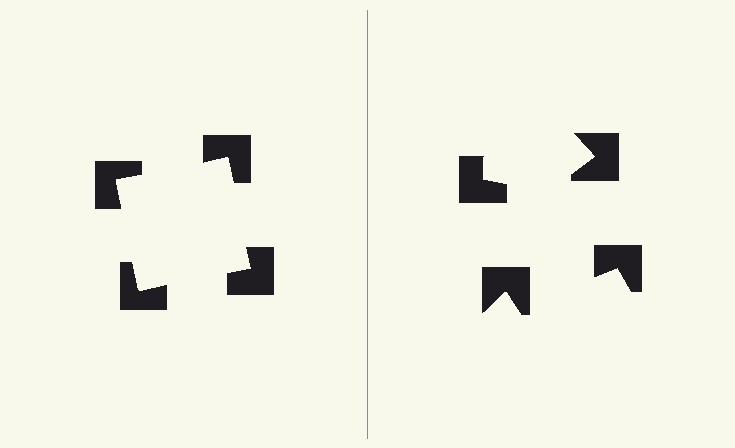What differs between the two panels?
The notched squares are positioned identically on both sides; only the wedge orientations differ. On the left they align to a square; on the right they are misaligned.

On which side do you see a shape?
An illusory square appears on the left side. On the right side the wedge cuts are rotated, so no coherent shape forms.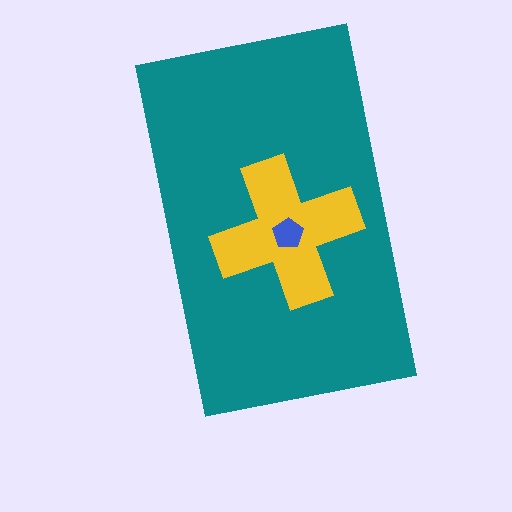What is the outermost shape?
The teal rectangle.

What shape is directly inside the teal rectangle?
The yellow cross.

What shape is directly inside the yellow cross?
The blue pentagon.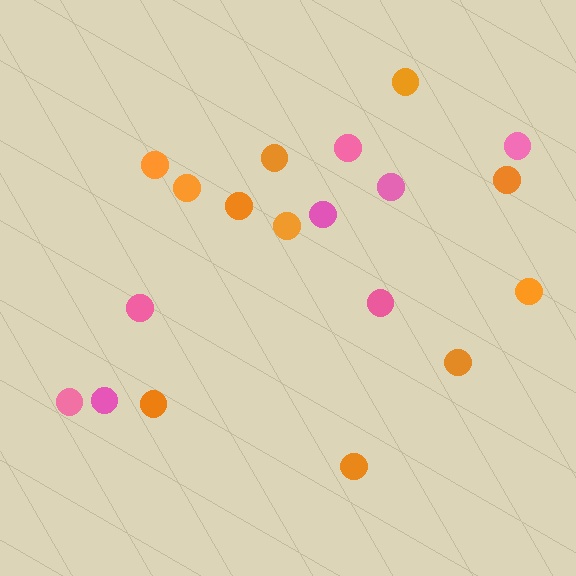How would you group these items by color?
There are 2 groups: one group of pink circles (8) and one group of orange circles (11).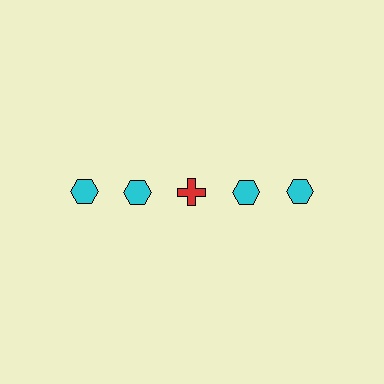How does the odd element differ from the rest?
It differs in both color (red instead of cyan) and shape (cross instead of hexagon).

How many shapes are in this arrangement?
There are 5 shapes arranged in a grid pattern.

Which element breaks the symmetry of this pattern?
The red cross in the top row, center column breaks the symmetry. All other shapes are cyan hexagons.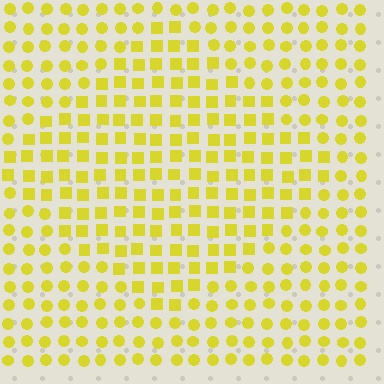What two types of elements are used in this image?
The image uses squares inside the diamond region and circles outside it.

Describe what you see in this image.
The image is filled with small yellow elements arranged in a uniform grid. A diamond-shaped region contains squares, while the surrounding area contains circles. The boundary is defined purely by the change in element shape.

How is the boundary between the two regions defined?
The boundary is defined by a change in element shape: squares inside vs. circles outside. All elements share the same color and spacing.